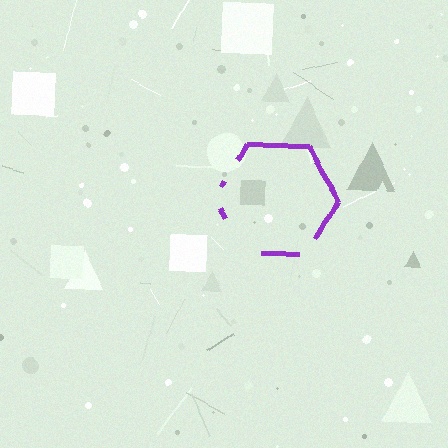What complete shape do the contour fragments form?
The contour fragments form a hexagon.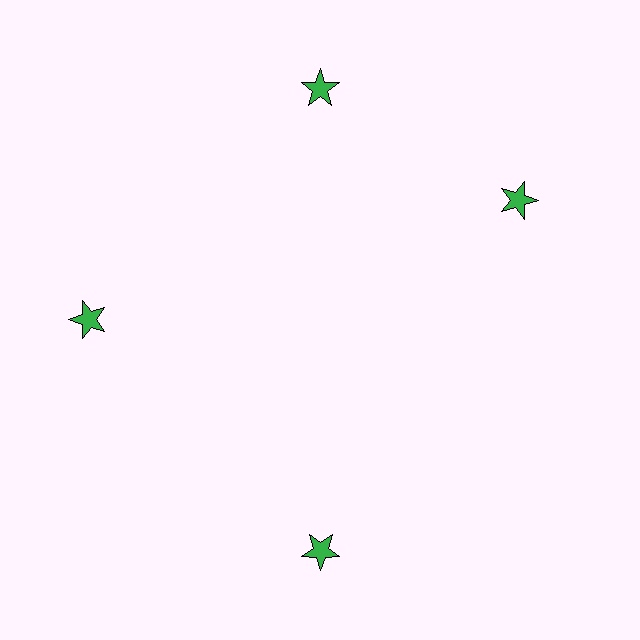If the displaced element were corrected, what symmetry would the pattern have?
It would have 4-fold rotational symmetry — the pattern would map onto itself every 90 degrees.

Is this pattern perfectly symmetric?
No. The 4 green stars are arranged in a ring, but one element near the 3 o'clock position is rotated out of alignment along the ring, breaking the 4-fold rotational symmetry.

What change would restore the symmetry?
The symmetry would be restored by rotating it back into even spacing with its neighbors so that all 4 stars sit at equal angles and equal distance from the center.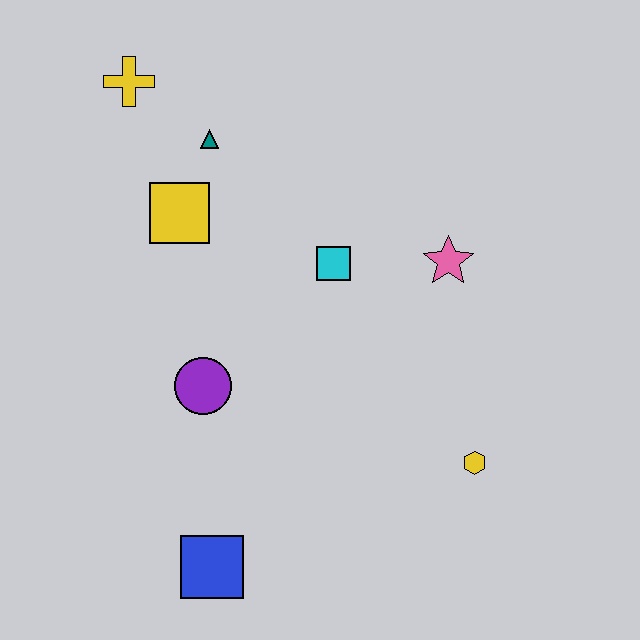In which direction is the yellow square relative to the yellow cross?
The yellow square is below the yellow cross.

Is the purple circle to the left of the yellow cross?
No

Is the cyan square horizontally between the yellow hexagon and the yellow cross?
Yes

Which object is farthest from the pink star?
The blue square is farthest from the pink star.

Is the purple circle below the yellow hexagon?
No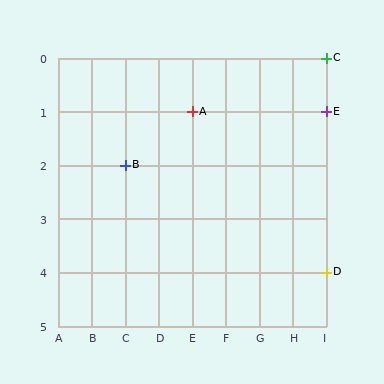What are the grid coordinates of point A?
Point A is at grid coordinates (E, 1).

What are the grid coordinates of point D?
Point D is at grid coordinates (I, 4).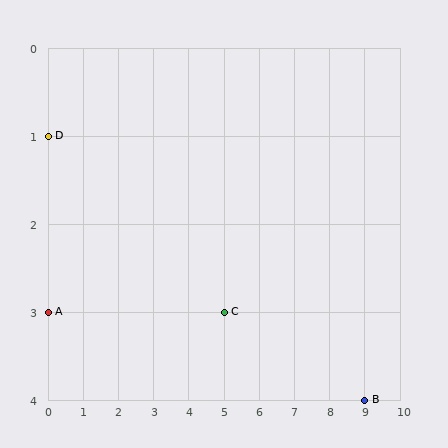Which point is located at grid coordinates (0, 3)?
Point A is at (0, 3).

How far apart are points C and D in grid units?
Points C and D are 5 columns and 2 rows apart (about 5.4 grid units diagonally).